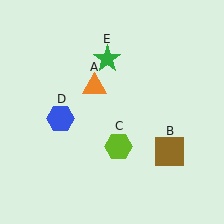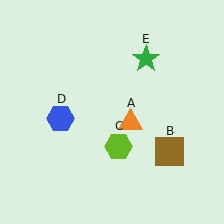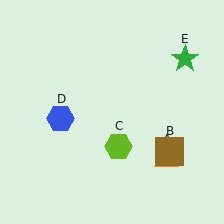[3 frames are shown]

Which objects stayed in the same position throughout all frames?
Brown square (object B) and lime hexagon (object C) and blue hexagon (object D) remained stationary.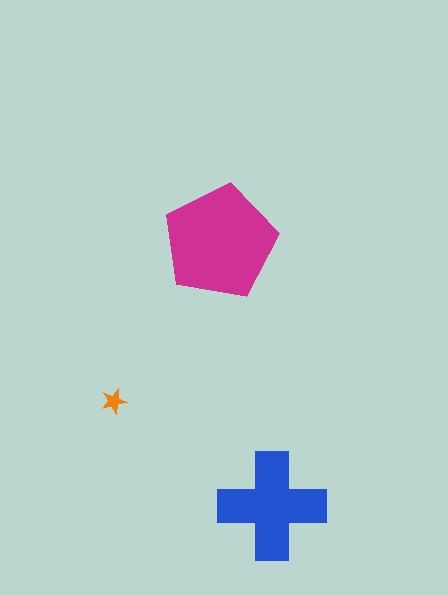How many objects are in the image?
There are 3 objects in the image.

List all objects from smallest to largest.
The orange star, the blue cross, the magenta pentagon.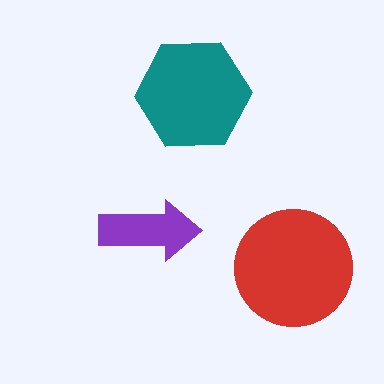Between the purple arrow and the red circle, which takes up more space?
The red circle.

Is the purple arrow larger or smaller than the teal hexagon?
Smaller.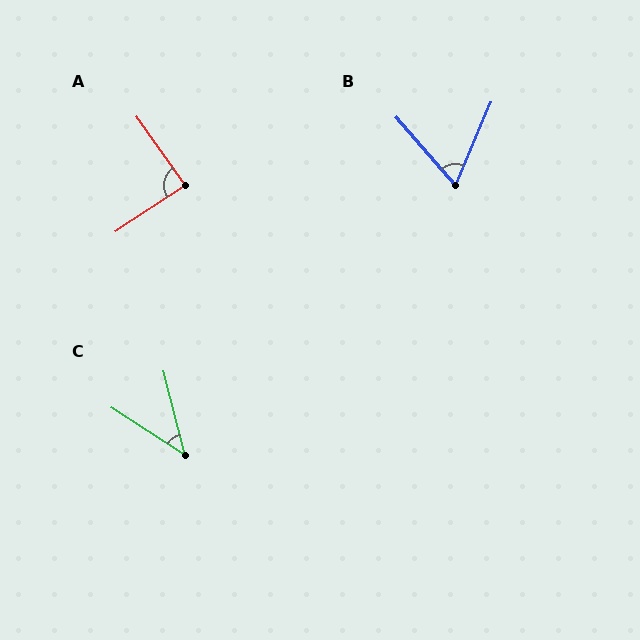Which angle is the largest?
A, at approximately 88 degrees.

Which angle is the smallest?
C, at approximately 43 degrees.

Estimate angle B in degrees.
Approximately 64 degrees.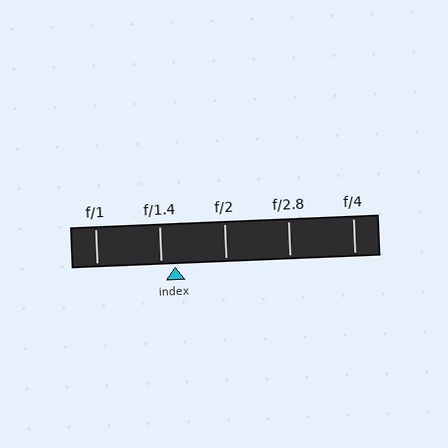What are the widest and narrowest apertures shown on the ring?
The widest aperture shown is f/1 and the narrowest is f/4.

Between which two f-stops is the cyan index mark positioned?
The index mark is between f/1.4 and f/2.